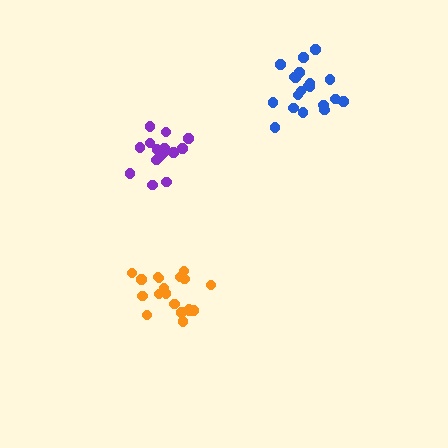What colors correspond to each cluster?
The clusters are colored: orange, purple, blue.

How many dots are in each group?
Group 1: 19 dots, Group 2: 15 dots, Group 3: 21 dots (55 total).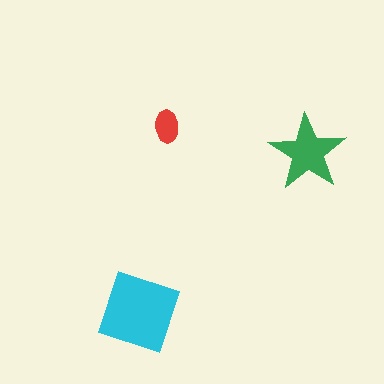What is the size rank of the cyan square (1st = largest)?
1st.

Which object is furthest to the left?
The cyan square is leftmost.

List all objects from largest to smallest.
The cyan square, the green star, the red ellipse.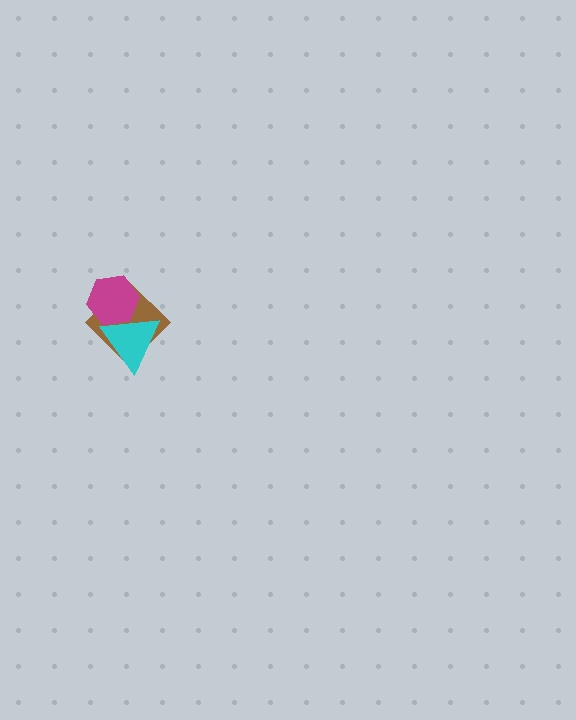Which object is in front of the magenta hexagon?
The cyan triangle is in front of the magenta hexagon.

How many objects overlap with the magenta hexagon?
2 objects overlap with the magenta hexagon.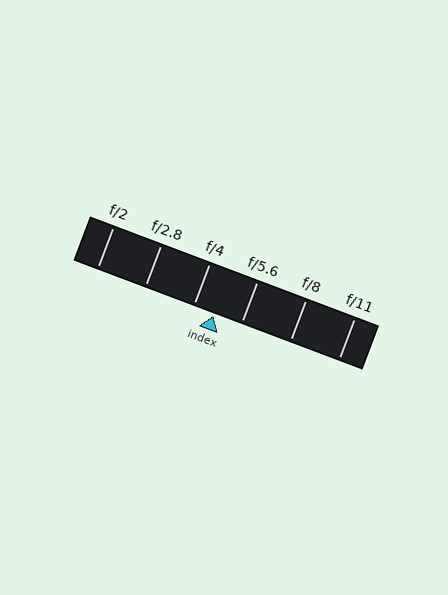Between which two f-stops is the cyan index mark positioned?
The index mark is between f/4 and f/5.6.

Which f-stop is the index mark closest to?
The index mark is closest to f/4.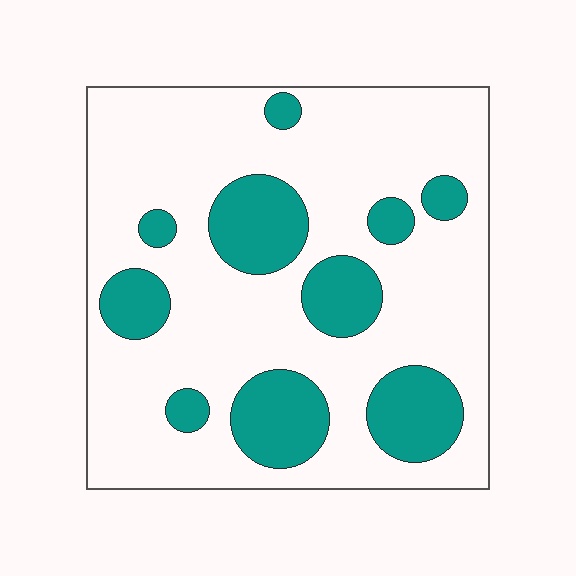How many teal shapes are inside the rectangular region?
10.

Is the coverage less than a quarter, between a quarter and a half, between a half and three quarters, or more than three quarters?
Less than a quarter.